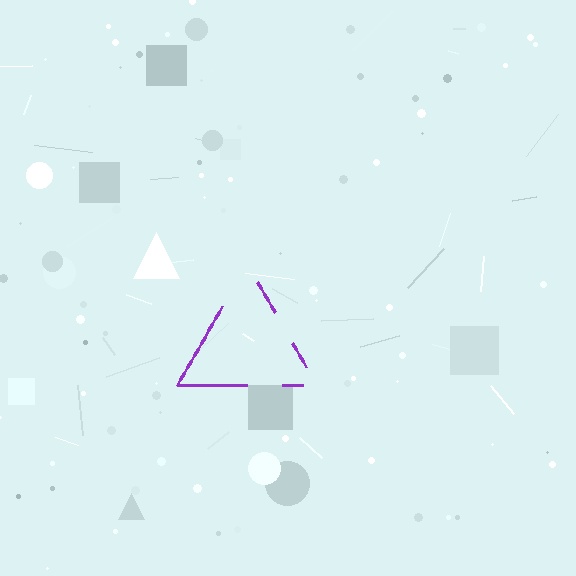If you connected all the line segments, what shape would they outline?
They would outline a triangle.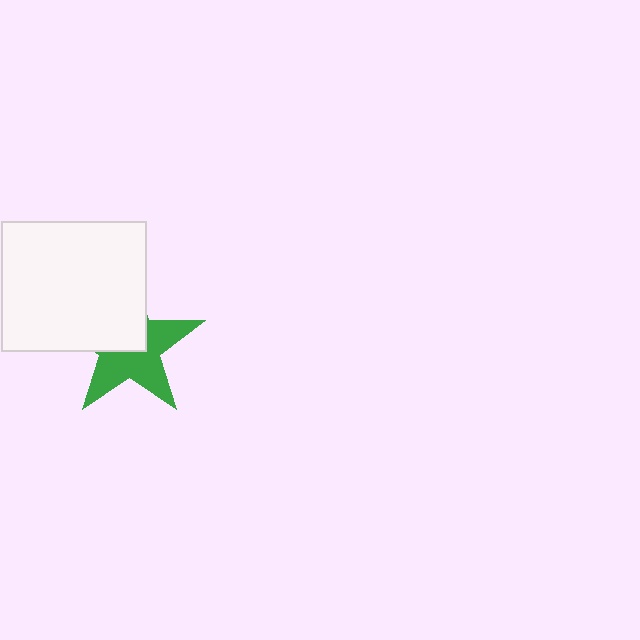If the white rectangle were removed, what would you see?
You would see the complete green star.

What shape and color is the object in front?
The object in front is a white rectangle.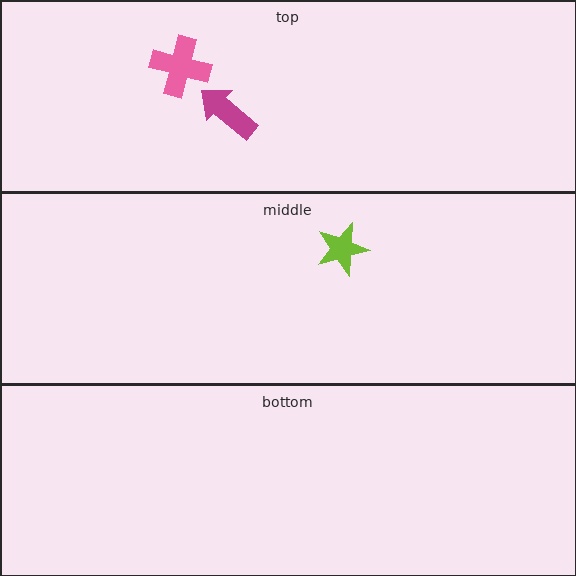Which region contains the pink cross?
The top region.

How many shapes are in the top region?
2.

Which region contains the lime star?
The middle region.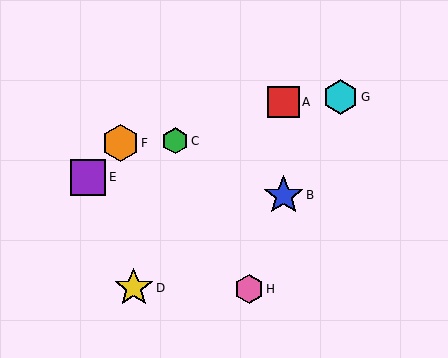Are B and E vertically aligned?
No, B is at x≈284 and E is at x≈88.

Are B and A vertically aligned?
Yes, both are at x≈284.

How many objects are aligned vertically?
2 objects (A, B) are aligned vertically.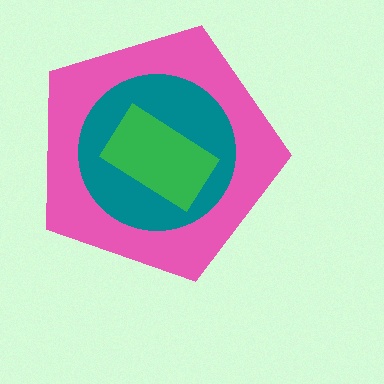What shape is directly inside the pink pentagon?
The teal circle.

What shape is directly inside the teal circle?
The green rectangle.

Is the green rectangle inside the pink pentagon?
Yes.